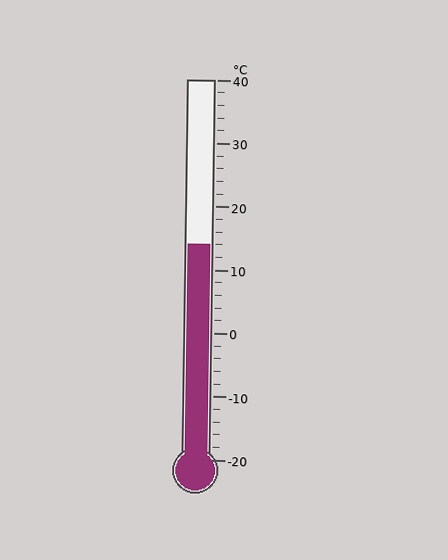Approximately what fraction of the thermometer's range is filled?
The thermometer is filled to approximately 55% of its range.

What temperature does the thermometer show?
The thermometer shows approximately 14°C.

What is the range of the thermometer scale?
The thermometer scale ranges from -20°C to 40°C.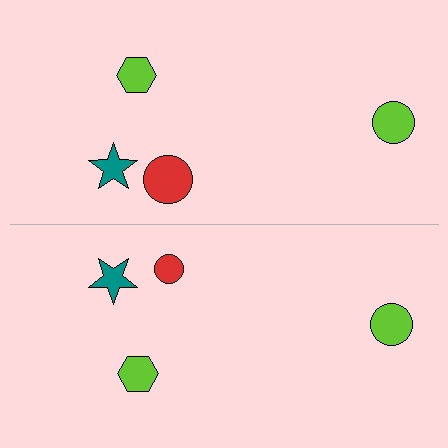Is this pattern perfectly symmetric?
No, the pattern is not perfectly symmetric. The red circle on the bottom side has a different size than its mirror counterpart.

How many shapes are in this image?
There are 8 shapes in this image.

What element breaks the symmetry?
The red circle on the bottom side has a different size than its mirror counterpart.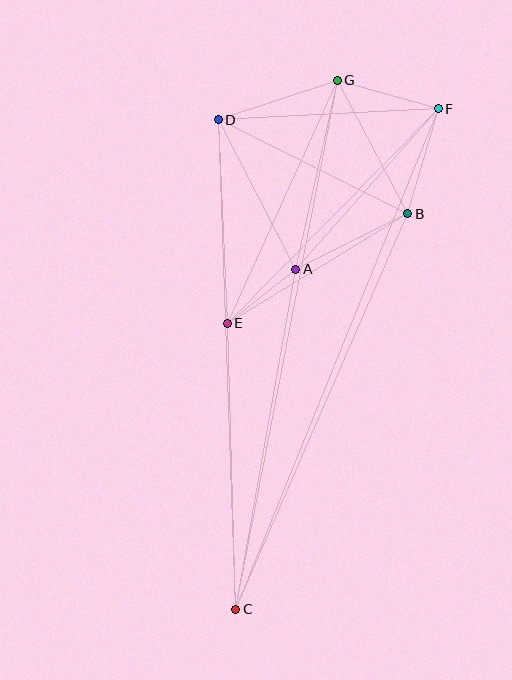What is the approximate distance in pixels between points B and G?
The distance between B and G is approximately 151 pixels.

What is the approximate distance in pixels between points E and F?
The distance between E and F is approximately 301 pixels.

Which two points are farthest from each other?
Points C and F are farthest from each other.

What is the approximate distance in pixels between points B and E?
The distance between B and E is approximately 211 pixels.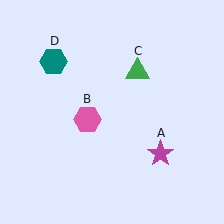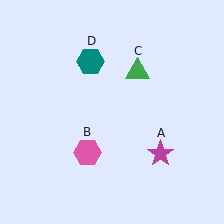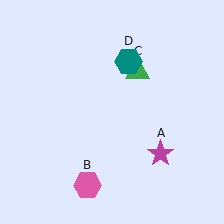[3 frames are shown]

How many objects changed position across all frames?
2 objects changed position: pink hexagon (object B), teal hexagon (object D).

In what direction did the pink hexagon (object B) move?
The pink hexagon (object B) moved down.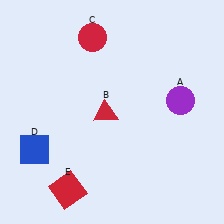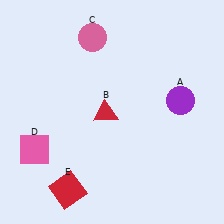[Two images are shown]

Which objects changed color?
C changed from red to pink. D changed from blue to pink.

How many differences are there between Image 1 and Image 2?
There are 2 differences between the two images.